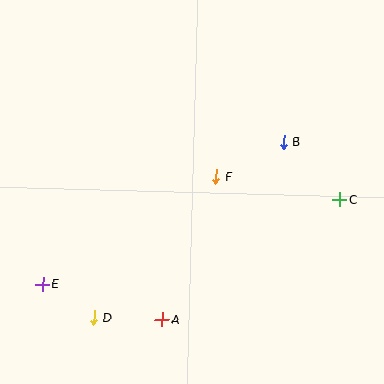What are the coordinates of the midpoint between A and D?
The midpoint between A and D is at (128, 319).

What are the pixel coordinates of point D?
Point D is at (94, 318).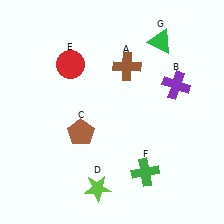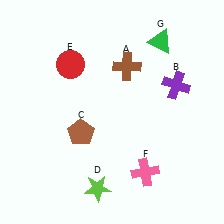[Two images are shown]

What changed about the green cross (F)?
In Image 1, F is green. In Image 2, it changed to pink.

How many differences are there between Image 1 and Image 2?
There is 1 difference between the two images.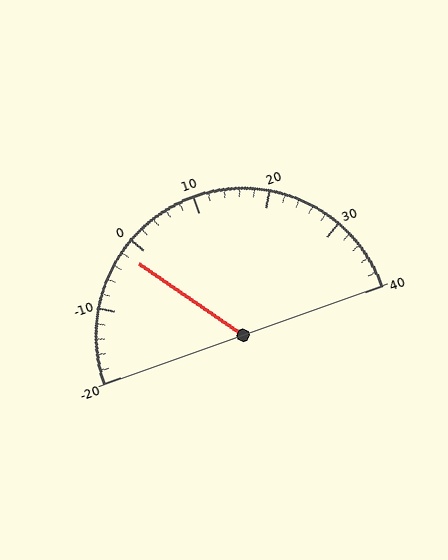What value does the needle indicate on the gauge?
The needle indicates approximately -2.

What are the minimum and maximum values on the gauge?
The gauge ranges from -20 to 40.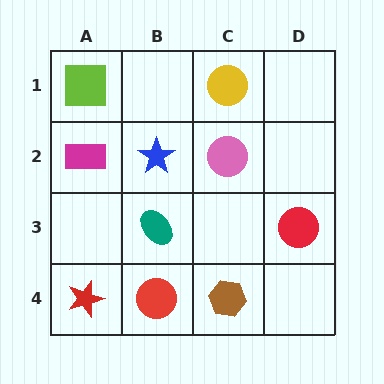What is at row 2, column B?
A blue star.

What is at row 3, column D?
A red circle.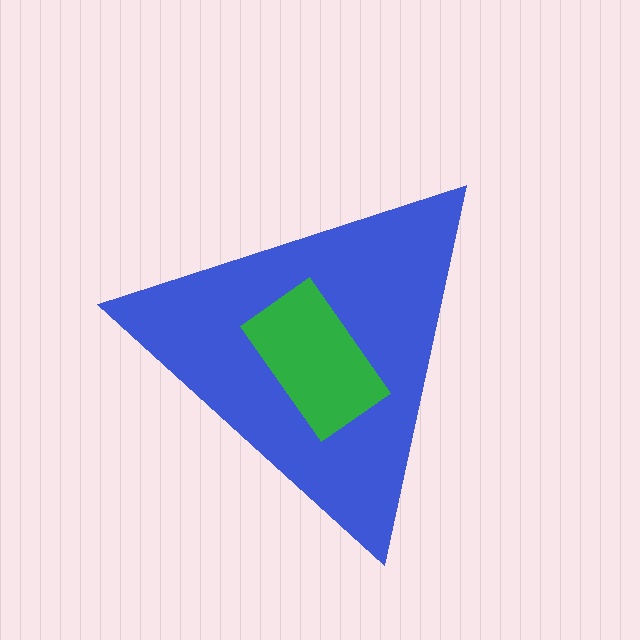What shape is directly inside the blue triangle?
The green rectangle.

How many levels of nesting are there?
2.